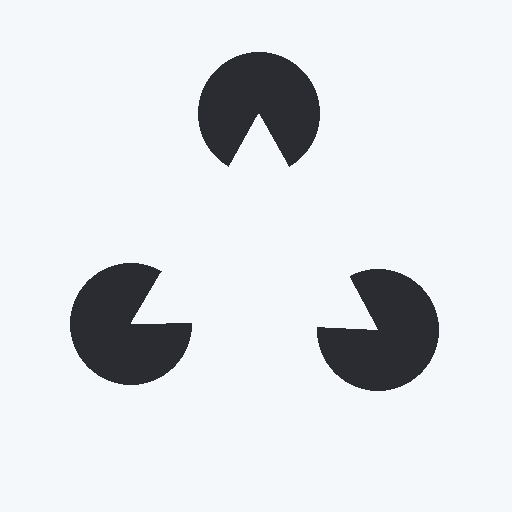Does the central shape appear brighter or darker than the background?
It typically appears slightly brighter than the background, even though no actual brightness change is drawn.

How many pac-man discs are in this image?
There are 3 — one at each vertex of the illusory triangle.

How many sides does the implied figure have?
3 sides.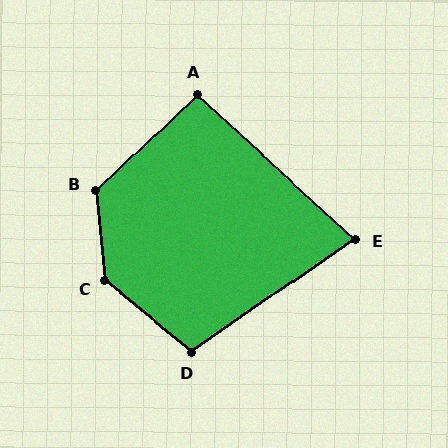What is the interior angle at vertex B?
Approximately 128 degrees (obtuse).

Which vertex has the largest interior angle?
C, at approximately 135 degrees.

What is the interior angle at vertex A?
Approximately 94 degrees (approximately right).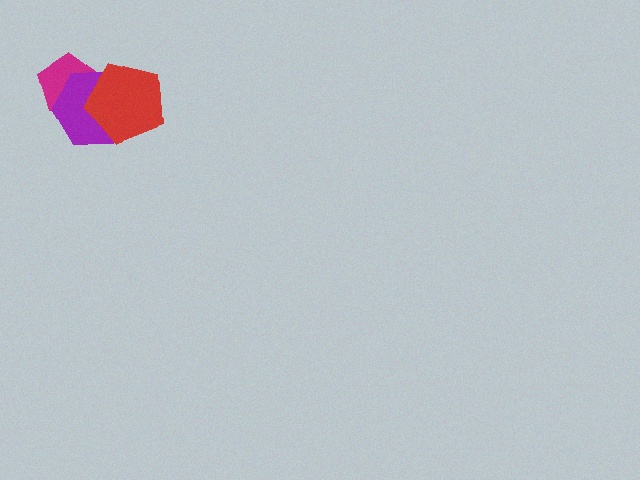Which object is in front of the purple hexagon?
The red pentagon is in front of the purple hexagon.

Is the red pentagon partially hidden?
No, no other shape covers it.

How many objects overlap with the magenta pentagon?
2 objects overlap with the magenta pentagon.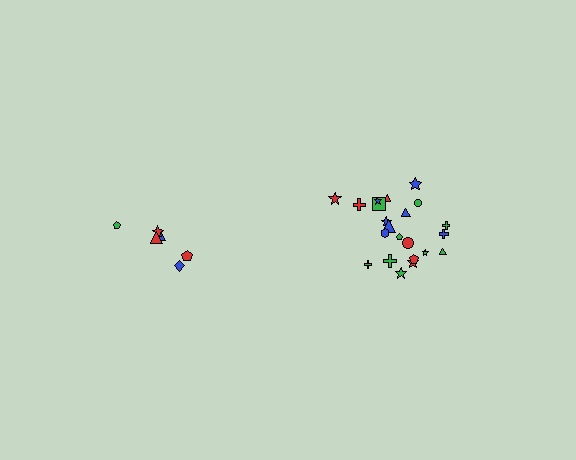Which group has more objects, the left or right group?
The right group.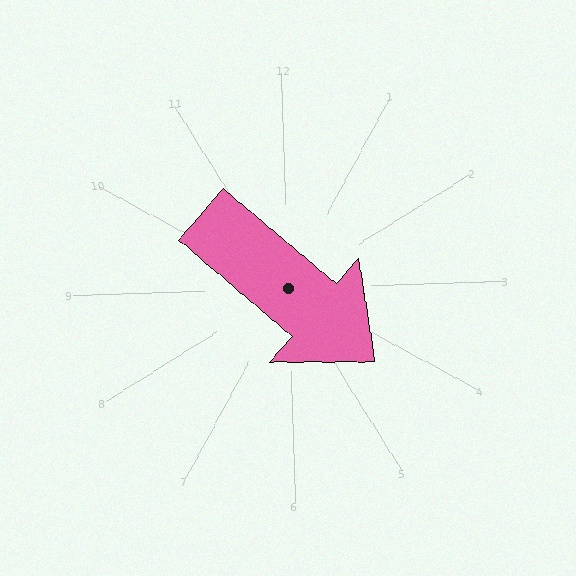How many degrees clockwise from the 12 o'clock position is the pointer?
Approximately 132 degrees.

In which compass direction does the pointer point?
Southeast.